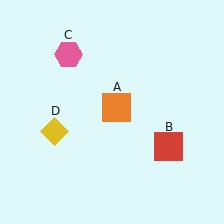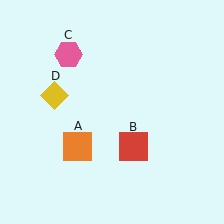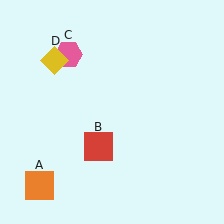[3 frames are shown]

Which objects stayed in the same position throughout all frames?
Pink hexagon (object C) remained stationary.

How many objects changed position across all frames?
3 objects changed position: orange square (object A), red square (object B), yellow diamond (object D).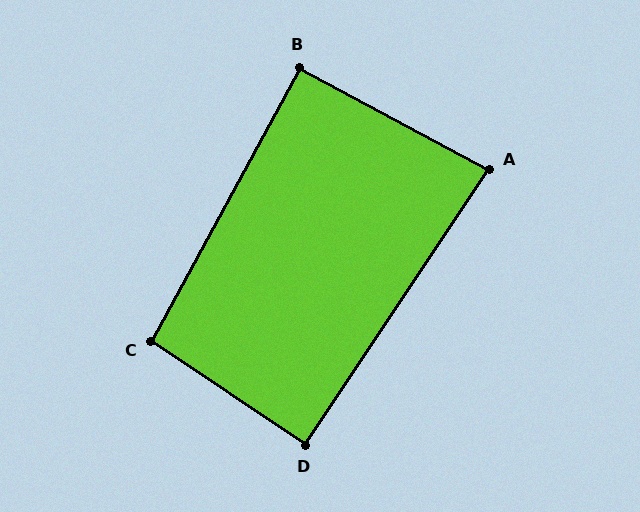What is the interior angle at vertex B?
Approximately 90 degrees (approximately right).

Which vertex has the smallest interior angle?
A, at approximately 85 degrees.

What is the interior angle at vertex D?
Approximately 90 degrees (approximately right).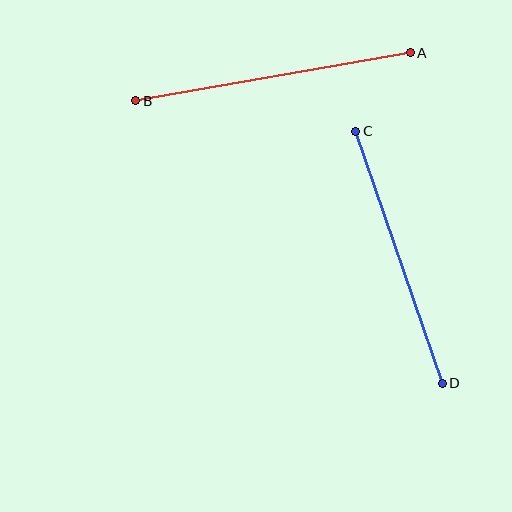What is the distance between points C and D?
The distance is approximately 267 pixels.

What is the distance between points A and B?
The distance is approximately 279 pixels.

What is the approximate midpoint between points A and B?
The midpoint is at approximately (273, 77) pixels.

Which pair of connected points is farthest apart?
Points A and B are farthest apart.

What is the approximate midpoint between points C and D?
The midpoint is at approximately (399, 257) pixels.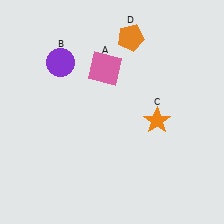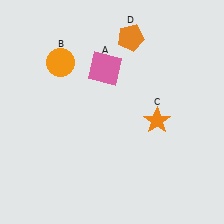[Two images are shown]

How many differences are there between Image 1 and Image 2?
There is 1 difference between the two images.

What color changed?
The circle (B) changed from purple in Image 1 to orange in Image 2.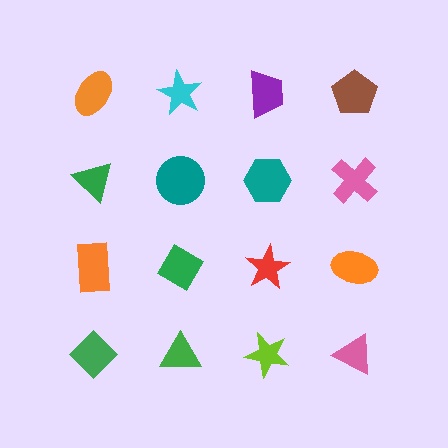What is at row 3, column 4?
An orange ellipse.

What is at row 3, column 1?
An orange rectangle.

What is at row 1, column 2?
A cyan star.